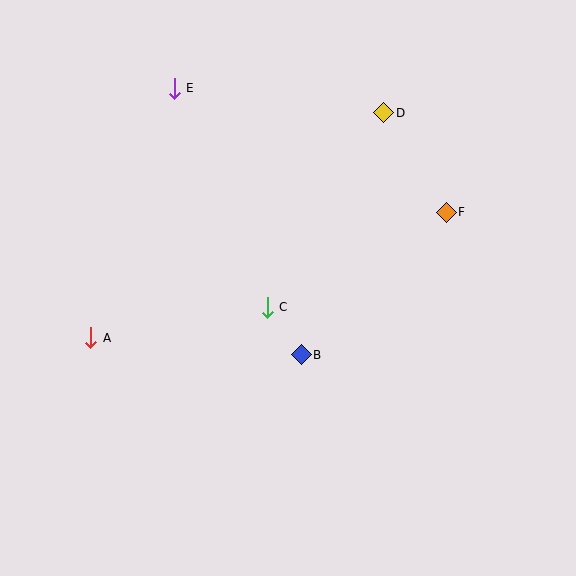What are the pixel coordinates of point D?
Point D is at (384, 113).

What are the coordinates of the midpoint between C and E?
The midpoint between C and E is at (221, 198).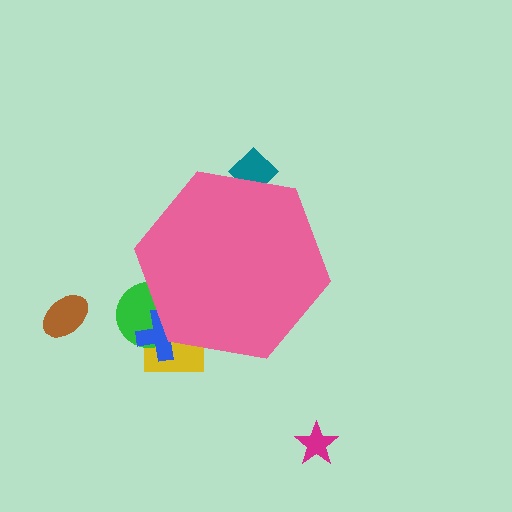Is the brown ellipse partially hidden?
No, the brown ellipse is fully visible.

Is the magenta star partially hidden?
No, the magenta star is fully visible.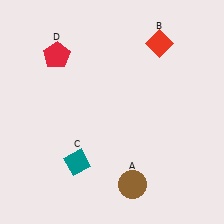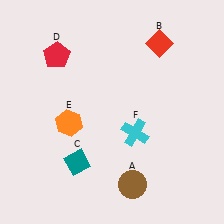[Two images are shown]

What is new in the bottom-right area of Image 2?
A cyan cross (F) was added in the bottom-right area of Image 2.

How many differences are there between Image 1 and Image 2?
There are 2 differences between the two images.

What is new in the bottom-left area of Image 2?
An orange hexagon (E) was added in the bottom-left area of Image 2.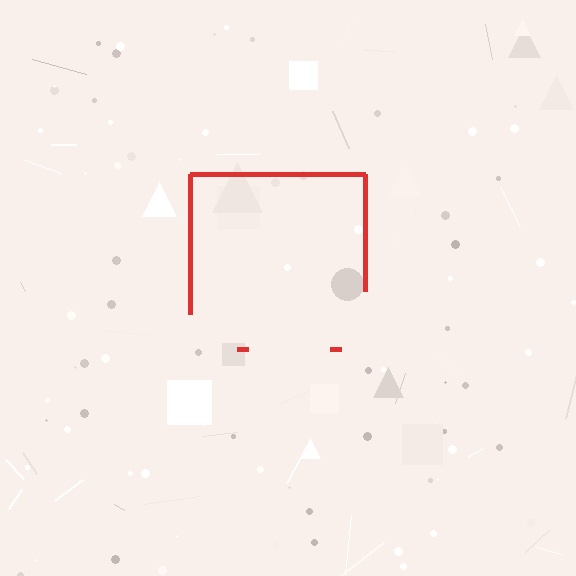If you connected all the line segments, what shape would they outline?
They would outline a square.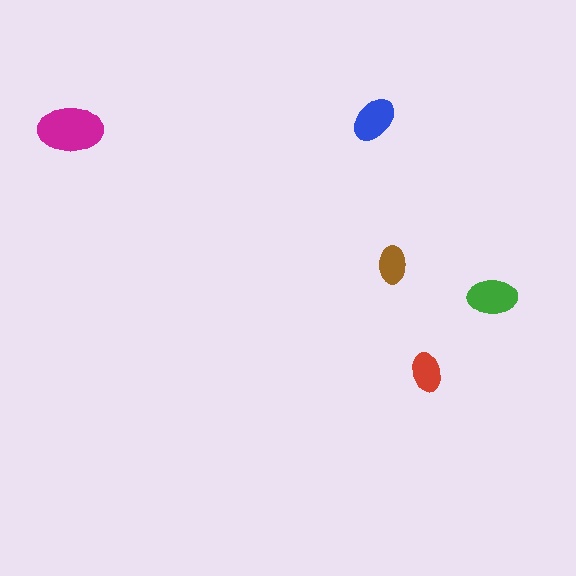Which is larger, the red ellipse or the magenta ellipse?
The magenta one.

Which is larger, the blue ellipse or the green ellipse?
The green one.